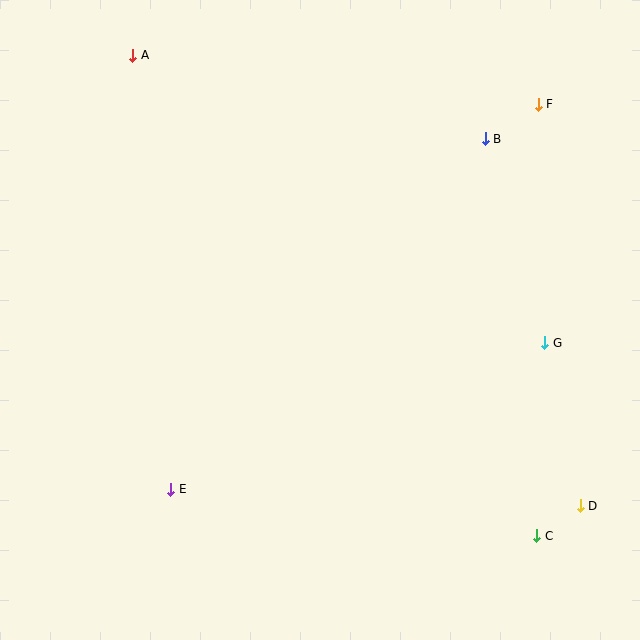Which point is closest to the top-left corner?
Point A is closest to the top-left corner.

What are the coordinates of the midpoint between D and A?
The midpoint between D and A is at (356, 280).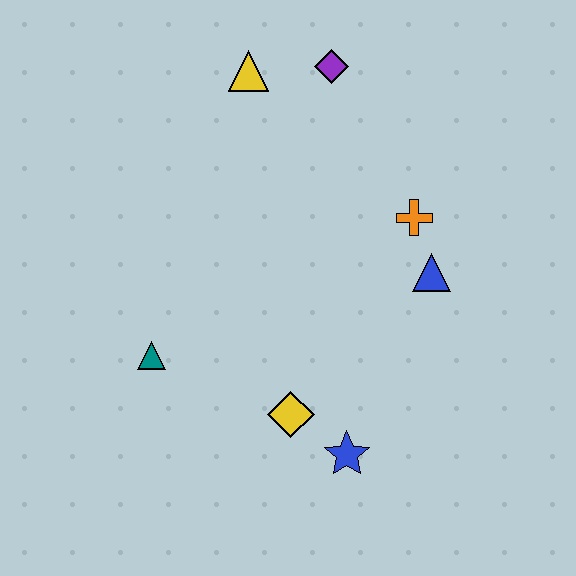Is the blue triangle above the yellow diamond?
Yes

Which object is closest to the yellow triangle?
The purple diamond is closest to the yellow triangle.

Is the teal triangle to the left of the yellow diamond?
Yes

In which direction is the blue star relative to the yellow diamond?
The blue star is to the right of the yellow diamond.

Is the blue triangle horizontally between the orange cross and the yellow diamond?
No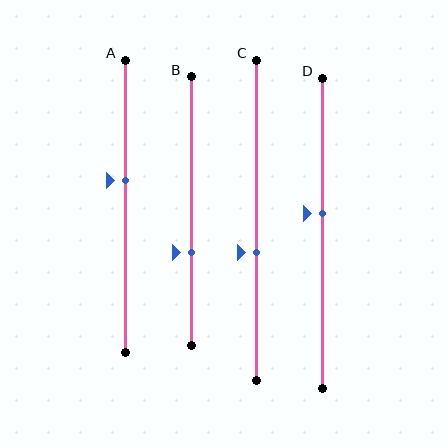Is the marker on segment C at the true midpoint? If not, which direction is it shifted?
No, the marker on segment C is shifted downward by about 10% of the segment length.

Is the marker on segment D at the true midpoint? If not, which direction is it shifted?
No, the marker on segment D is shifted upward by about 6% of the segment length.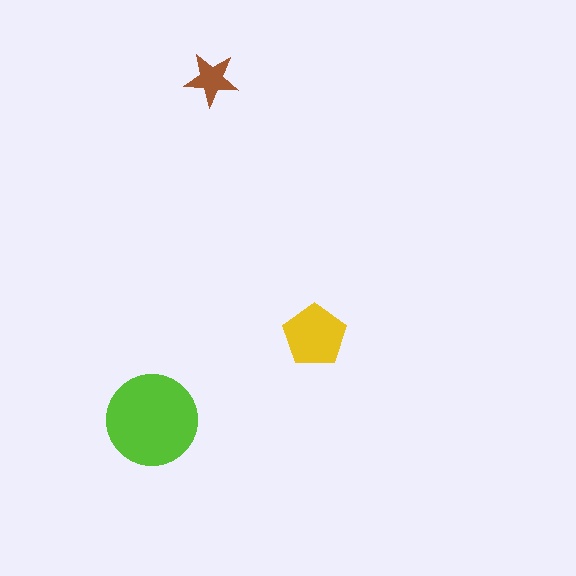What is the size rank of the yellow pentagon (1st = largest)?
2nd.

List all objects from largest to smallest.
The lime circle, the yellow pentagon, the brown star.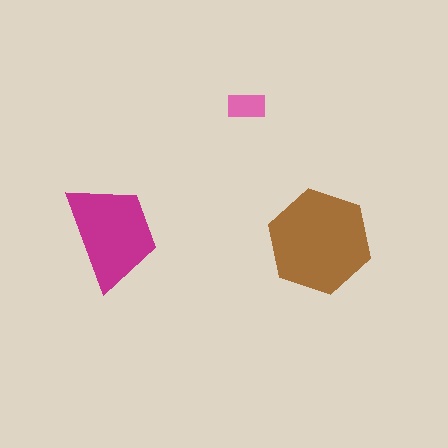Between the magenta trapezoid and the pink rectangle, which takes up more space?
The magenta trapezoid.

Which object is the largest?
The brown hexagon.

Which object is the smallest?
The pink rectangle.